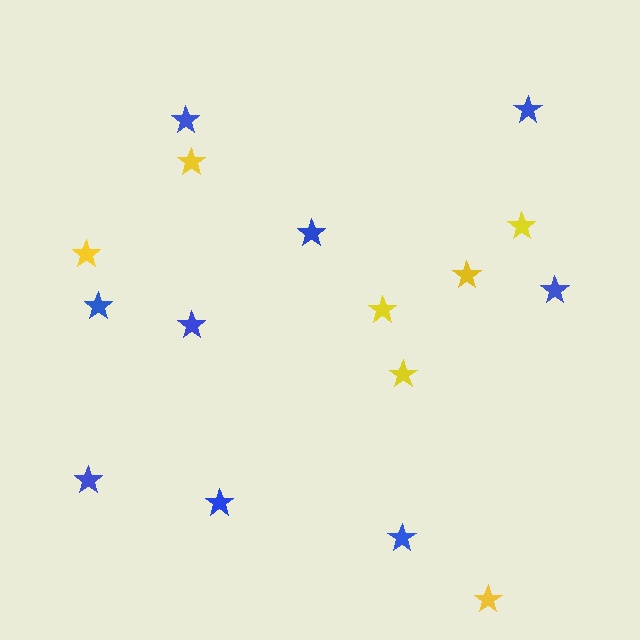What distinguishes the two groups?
There are 2 groups: one group of yellow stars (7) and one group of blue stars (9).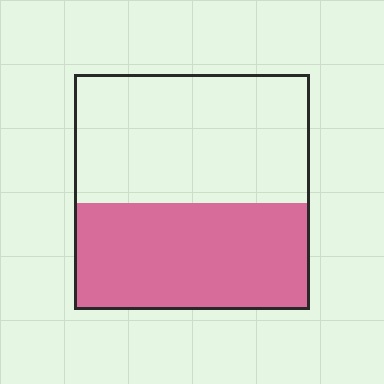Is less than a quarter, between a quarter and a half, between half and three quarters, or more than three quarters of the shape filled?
Between a quarter and a half.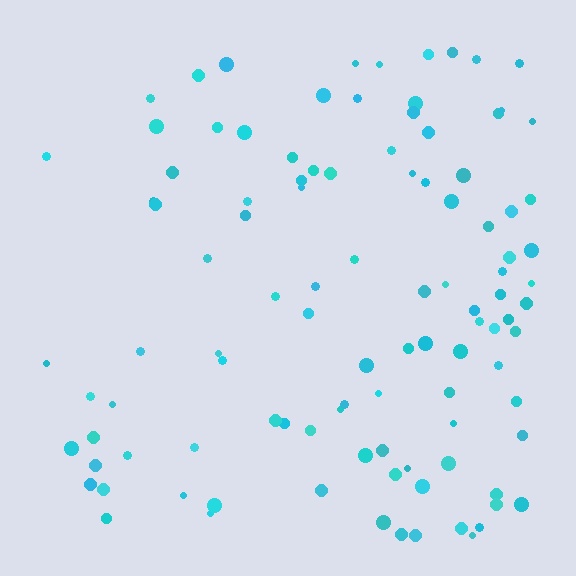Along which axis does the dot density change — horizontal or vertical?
Horizontal.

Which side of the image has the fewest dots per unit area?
The left.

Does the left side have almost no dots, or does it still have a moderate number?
Still a moderate number, just noticeably fewer than the right.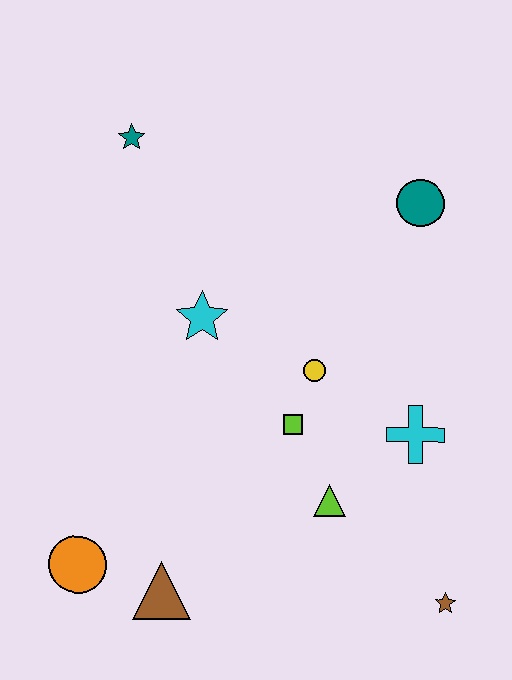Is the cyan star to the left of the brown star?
Yes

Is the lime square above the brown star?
Yes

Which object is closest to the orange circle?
The brown triangle is closest to the orange circle.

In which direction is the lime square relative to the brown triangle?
The lime square is above the brown triangle.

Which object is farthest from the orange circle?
The teal circle is farthest from the orange circle.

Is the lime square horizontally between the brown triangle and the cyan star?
No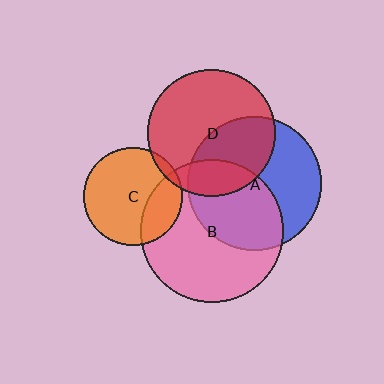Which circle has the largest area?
Circle B (pink).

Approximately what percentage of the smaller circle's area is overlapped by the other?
Approximately 20%.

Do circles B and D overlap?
Yes.